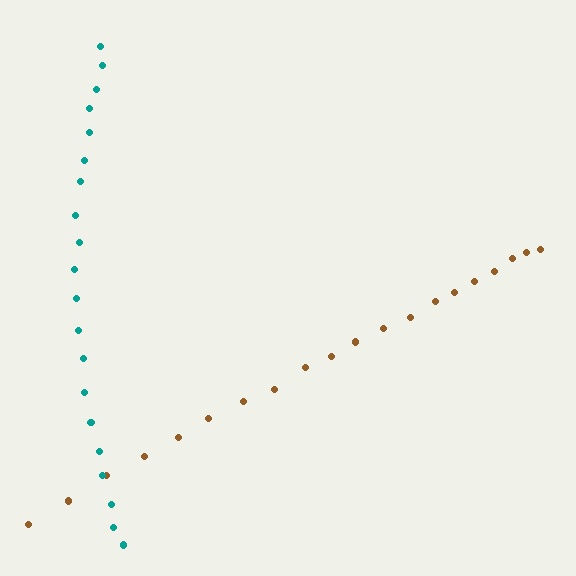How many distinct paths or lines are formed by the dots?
There are 2 distinct paths.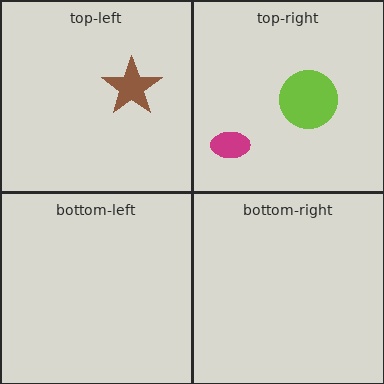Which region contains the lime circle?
The top-right region.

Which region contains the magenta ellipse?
The top-right region.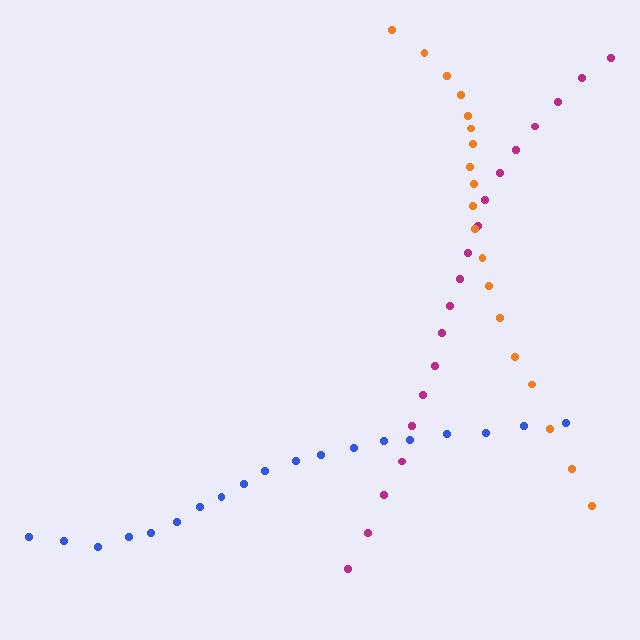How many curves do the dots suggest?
There are 3 distinct paths.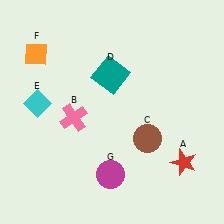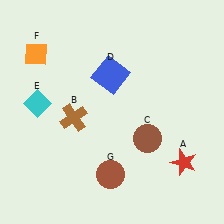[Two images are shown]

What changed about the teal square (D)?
In Image 1, D is teal. In Image 2, it changed to blue.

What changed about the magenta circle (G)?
In Image 1, G is magenta. In Image 2, it changed to brown.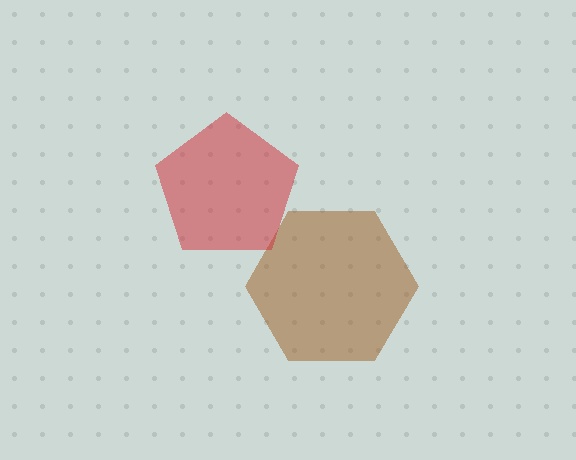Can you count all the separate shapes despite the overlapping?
Yes, there are 2 separate shapes.